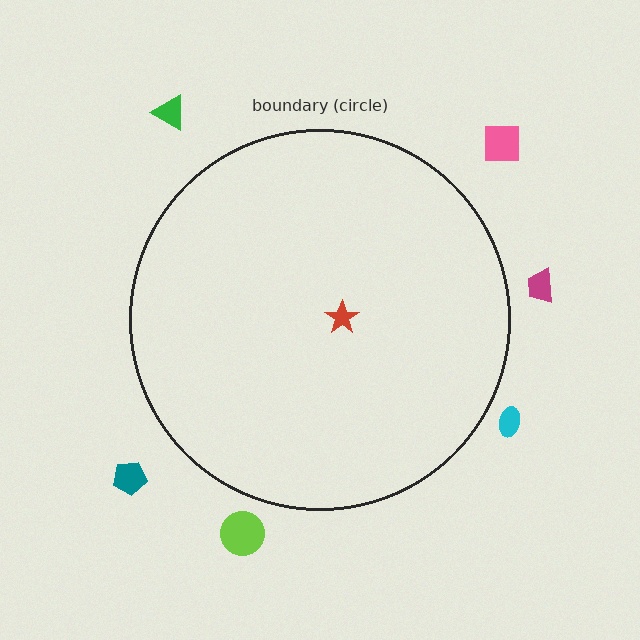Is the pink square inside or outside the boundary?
Outside.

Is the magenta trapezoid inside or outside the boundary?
Outside.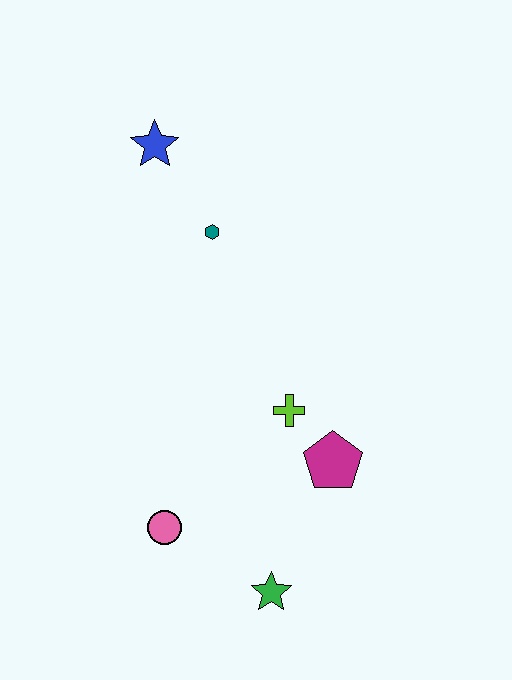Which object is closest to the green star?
The pink circle is closest to the green star.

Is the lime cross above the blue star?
No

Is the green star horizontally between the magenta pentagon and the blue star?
Yes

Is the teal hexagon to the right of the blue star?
Yes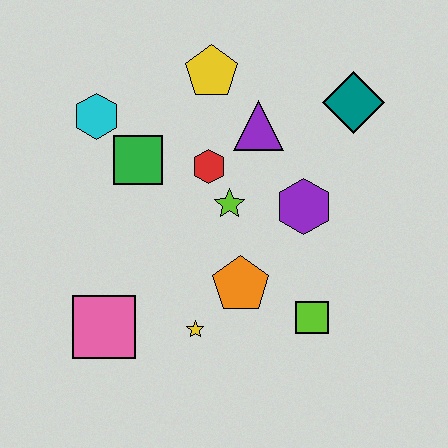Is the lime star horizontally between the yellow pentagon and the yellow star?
No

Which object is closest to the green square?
The cyan hexagon is closest to the green square.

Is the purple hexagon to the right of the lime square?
No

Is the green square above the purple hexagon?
Yes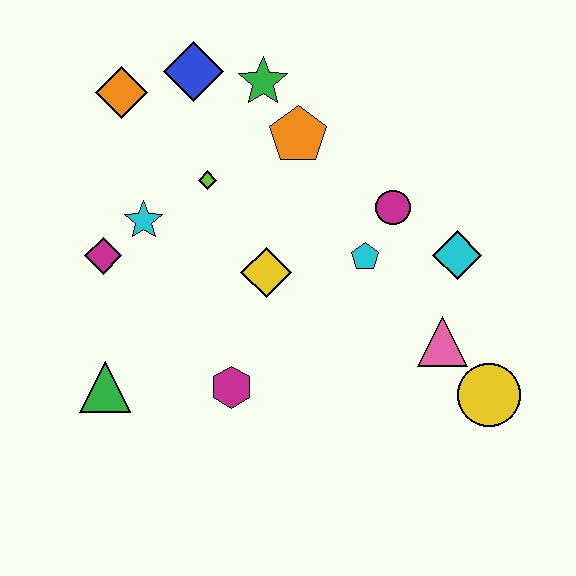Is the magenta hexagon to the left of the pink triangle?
Yes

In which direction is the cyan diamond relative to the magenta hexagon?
The cyan diamond is to the right of the magenta hexagon.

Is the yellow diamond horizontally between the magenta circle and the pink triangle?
No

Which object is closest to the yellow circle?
The pink triangle is closest to the yellow circle.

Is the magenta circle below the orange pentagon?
Yes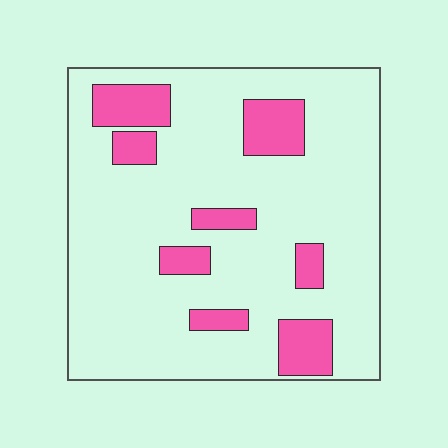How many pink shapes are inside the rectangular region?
8.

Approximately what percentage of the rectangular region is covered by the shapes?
Approximately 15%.